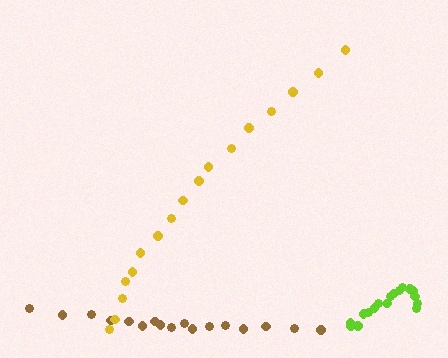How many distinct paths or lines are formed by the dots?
There are 3 distinct paths.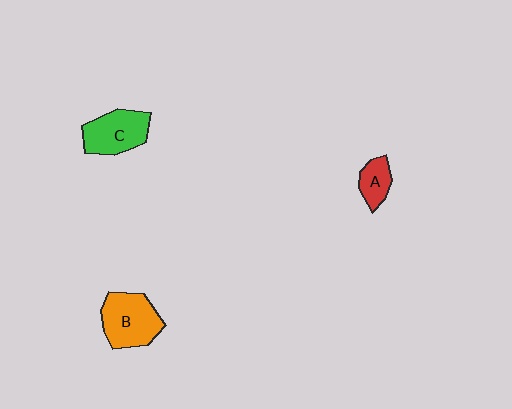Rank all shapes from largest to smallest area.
From largest to smallest: B (orange), C (green), A (red).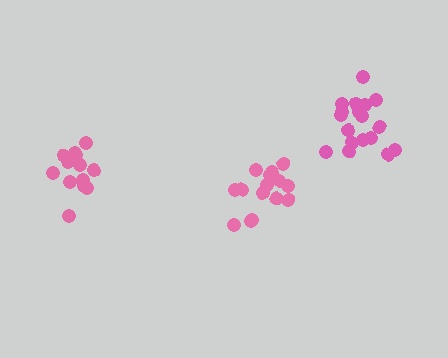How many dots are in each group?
Group 1: 14 dots, Group 2: 15 dots, Group 3: 18 dots (47 total).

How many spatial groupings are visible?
There are 3 spatial groupings.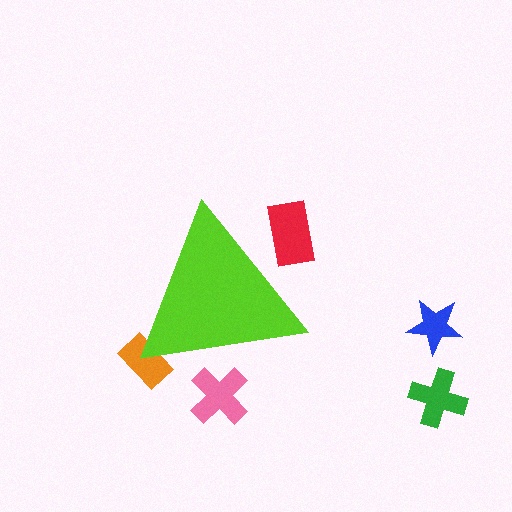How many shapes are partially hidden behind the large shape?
3 shapes are partially hidden.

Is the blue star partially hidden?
No, the blue star is fully visible.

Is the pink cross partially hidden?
Yes, the pink cross is partially hidden behind the lime triangle.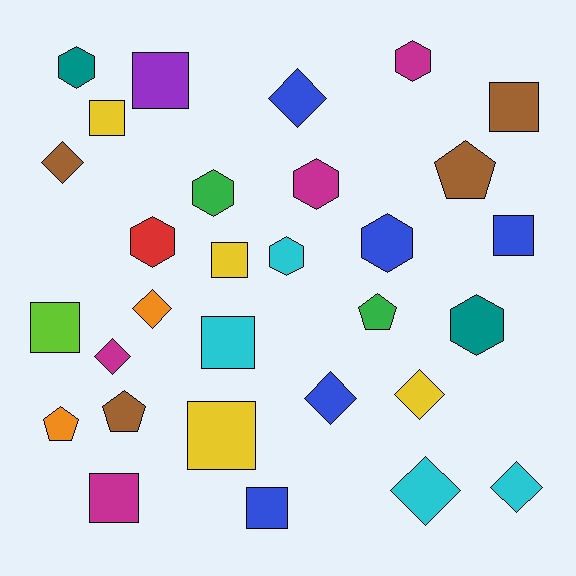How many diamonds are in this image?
There are 8 diamonds.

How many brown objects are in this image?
There are 4 brown objects.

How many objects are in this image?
There are 30 objects.